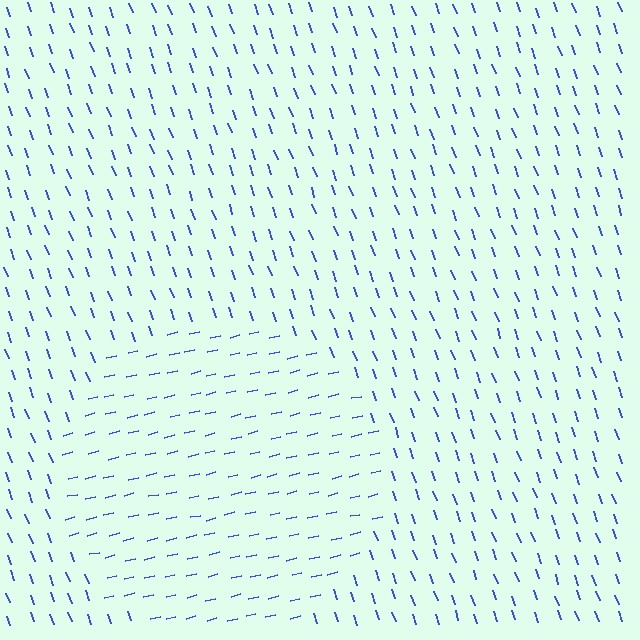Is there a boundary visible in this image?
Yes, there is a texture boundary formed by a change in line orientation.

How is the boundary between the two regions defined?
The boundary is defined purely by a change in line orientation (approximately 84 degrees difference). All lines are the same color and thickness.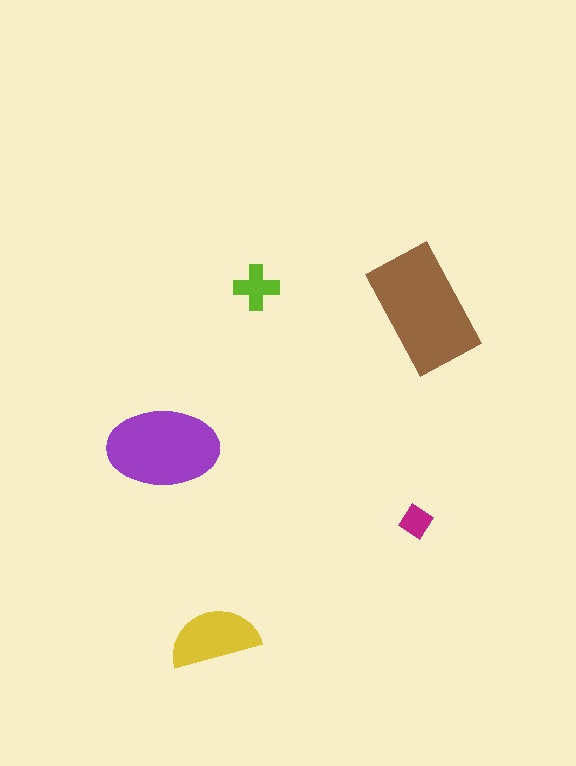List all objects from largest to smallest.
The brown rectangle, the purple ellipse, the yellow semicircle, the lime cross, the magenta diamond.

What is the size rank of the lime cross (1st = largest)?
4th.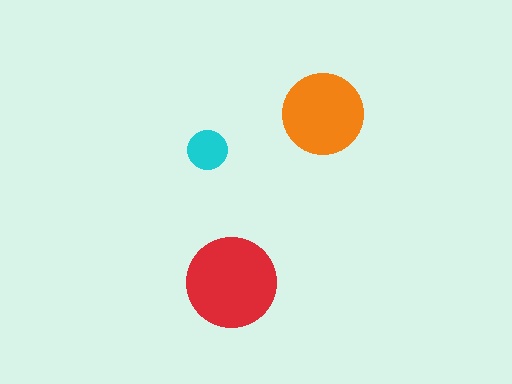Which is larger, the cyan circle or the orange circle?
The orange one.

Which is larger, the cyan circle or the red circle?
The red one.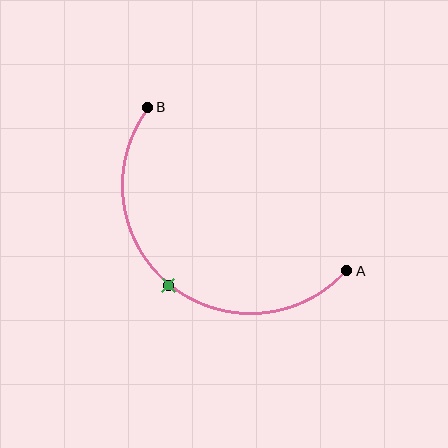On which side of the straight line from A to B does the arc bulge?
The arc bulges below and to the left of the straight line connecting A and B.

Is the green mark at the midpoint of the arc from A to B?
Yes. The green mark lies on the arc at equal arc-length from both A and B — it is the arc midpoint.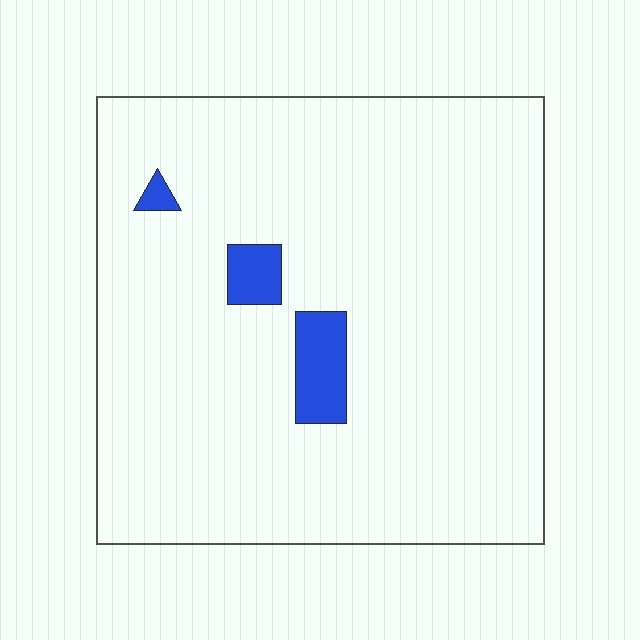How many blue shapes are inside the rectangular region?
3.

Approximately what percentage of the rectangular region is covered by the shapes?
Approximately 5%.